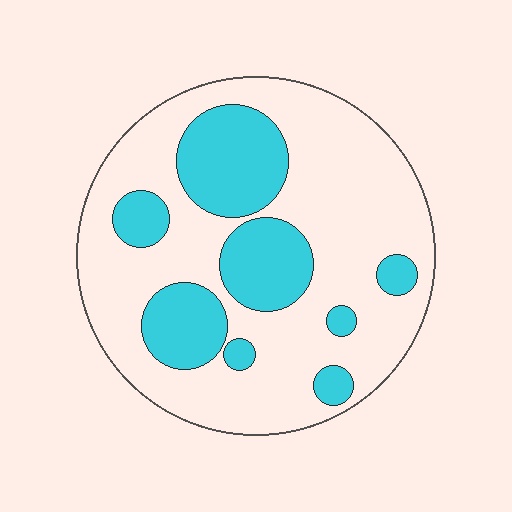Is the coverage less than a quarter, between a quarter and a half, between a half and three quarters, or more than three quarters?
Between a quarter and a half.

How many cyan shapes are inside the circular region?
8.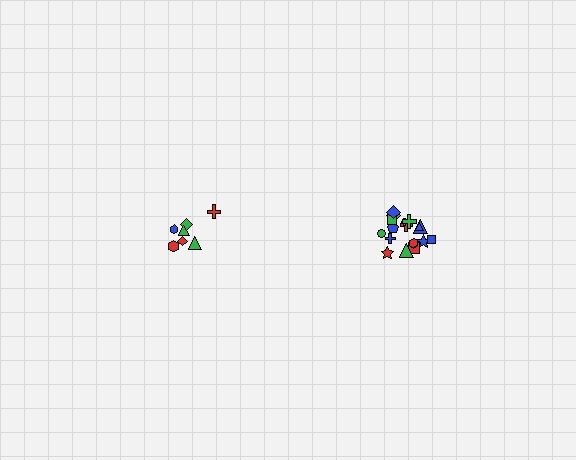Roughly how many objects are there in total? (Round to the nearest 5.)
Roughly 25 objects in total.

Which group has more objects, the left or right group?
The right group.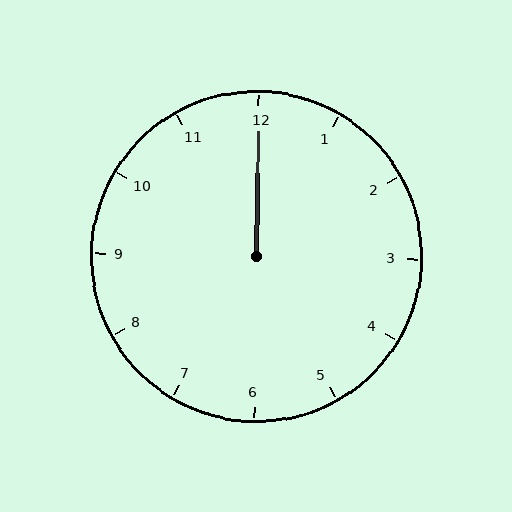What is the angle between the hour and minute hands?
Approximately 0 degrees.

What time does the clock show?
12:00.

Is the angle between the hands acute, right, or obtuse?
It is acute.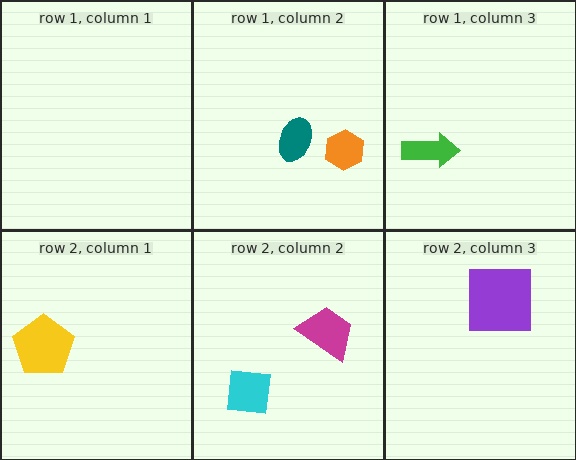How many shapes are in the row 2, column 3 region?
1.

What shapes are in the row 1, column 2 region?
The orange hexagon, the teal ellipse.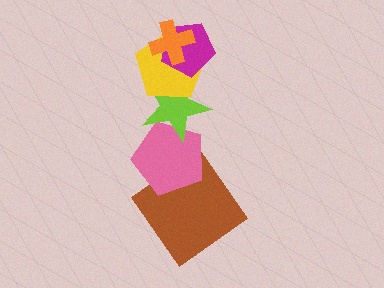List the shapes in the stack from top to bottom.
From top to bottom: the orange cross, the magenta pentagon, the yellow pentagon, the lime star, the pink pentagon, the brown diamond.